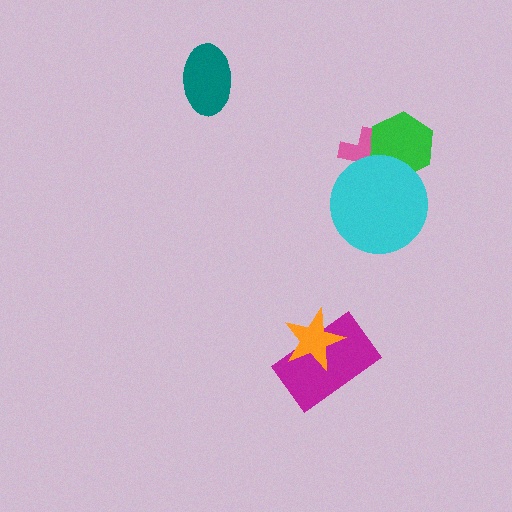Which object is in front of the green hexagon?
The cyan circle is in front of the green hexagon.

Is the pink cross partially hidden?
Yes, it is partially covered by another shape.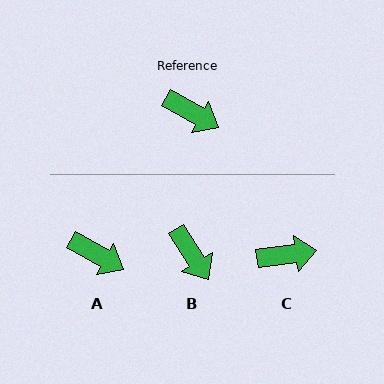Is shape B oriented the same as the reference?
No, it is off by about 29 degrees.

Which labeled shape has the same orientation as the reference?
A.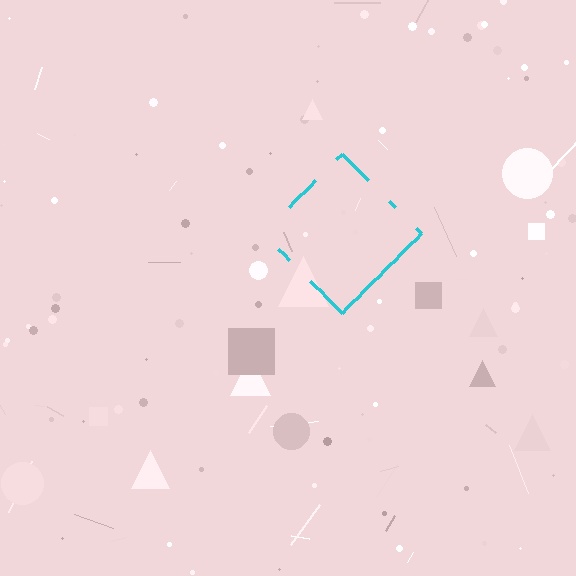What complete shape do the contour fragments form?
The contour fragments form a diamond.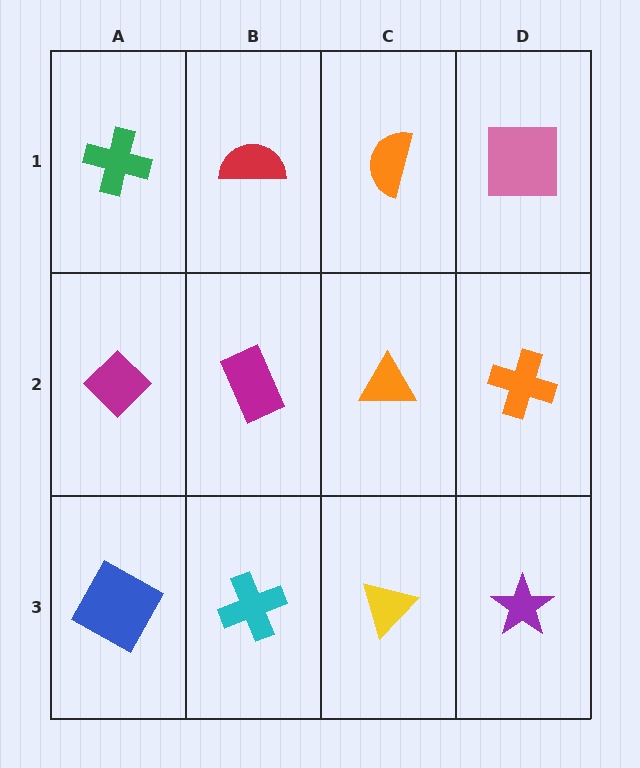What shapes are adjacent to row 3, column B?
A magenta rectangle (row 2, column B), a blue square (row 3, column A), a yellow triangle (row 3, column C).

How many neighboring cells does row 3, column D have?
2.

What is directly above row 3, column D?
An orange cross.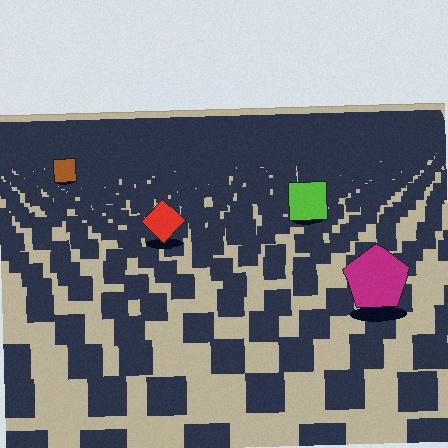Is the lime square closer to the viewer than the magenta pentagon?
No. The magenta pentagon is closer — you can tell from the texture gradient: the ground texture is coarser near it.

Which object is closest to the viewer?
The magenta pentagon is closest. The texture marks near it are larger and more spread out.